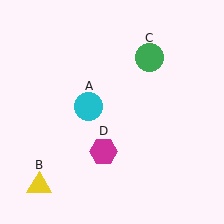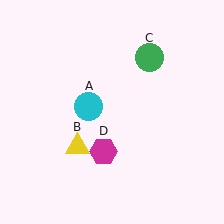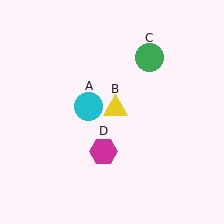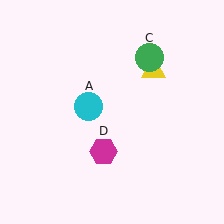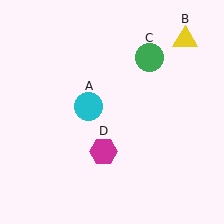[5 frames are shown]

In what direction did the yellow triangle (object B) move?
The yellow triangle (object B) moved up and to the right.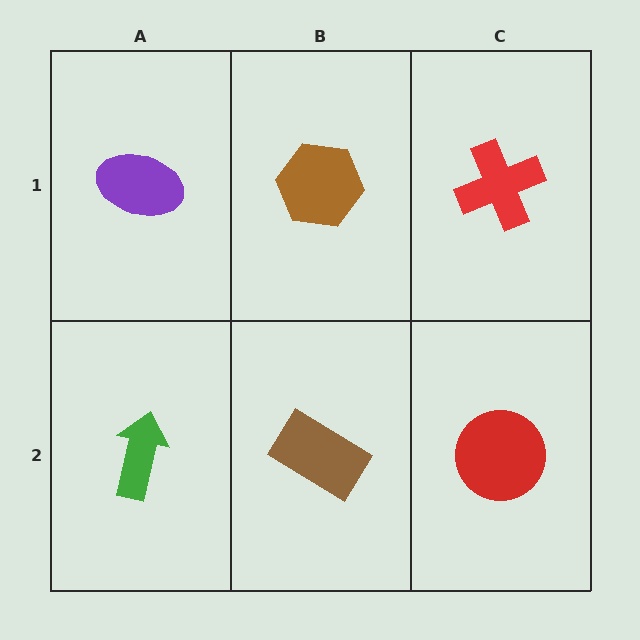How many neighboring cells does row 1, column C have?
2.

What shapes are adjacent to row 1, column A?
A green arrow (row 2, column A), a brown hexagon (row 1, column B).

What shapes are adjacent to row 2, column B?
A brown hexagon (row 1, column B), a green arrow (row 2, column A), a red circle (row 2, column C).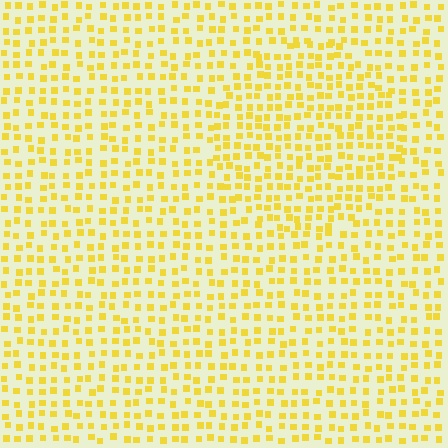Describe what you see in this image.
The image contains small yellow elements arranged at two different densities. A circle-shaped region is visible where the elements are more densely packed than the surrounding area.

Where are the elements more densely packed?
The elements are more densely packed inside the circle boundary.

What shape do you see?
I see a circle.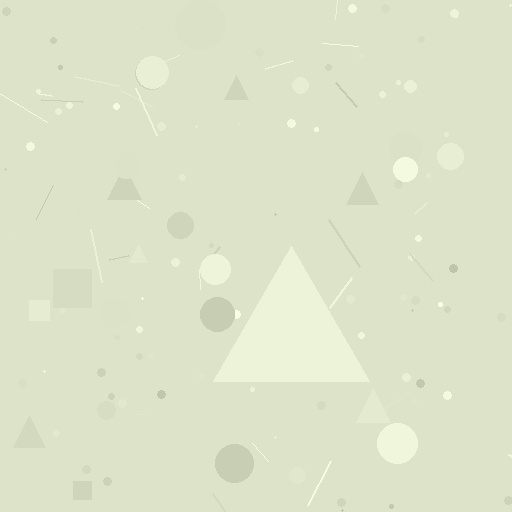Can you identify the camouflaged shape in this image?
The camouflaged shape is a triangle.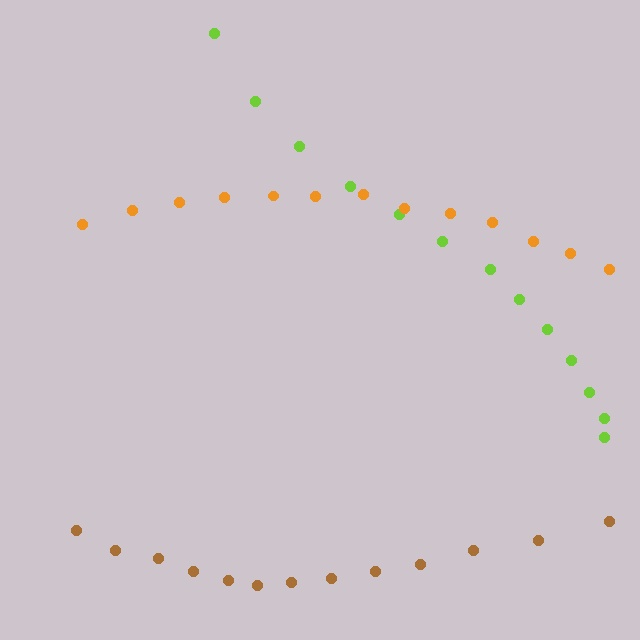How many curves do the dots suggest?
There are 3 distinct paths.